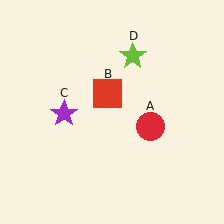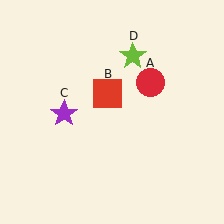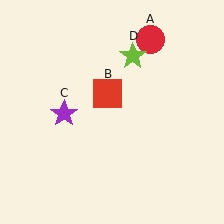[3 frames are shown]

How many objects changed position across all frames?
1 object changed position: red circle (object A).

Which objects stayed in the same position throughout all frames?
Red square (object B) and purple star (object C) and lime star (object D) remained stationary.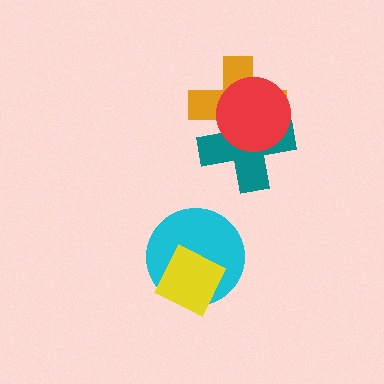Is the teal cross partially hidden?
Yes, it is partially covered by another shape.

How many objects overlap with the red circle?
2 objects overlap with the red circle.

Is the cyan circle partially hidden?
Yes, it is partially covered by another shape.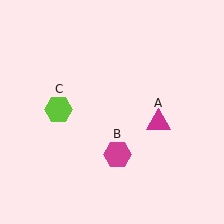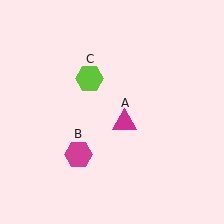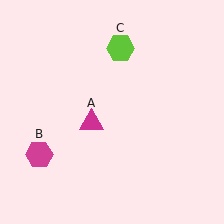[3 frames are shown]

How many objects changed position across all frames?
3 objects changed position: magenta triangle (object A), magenta hexagon (object B), lime hexagon (object C).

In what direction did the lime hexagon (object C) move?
The lime hexagon (object C) moved up and to the right.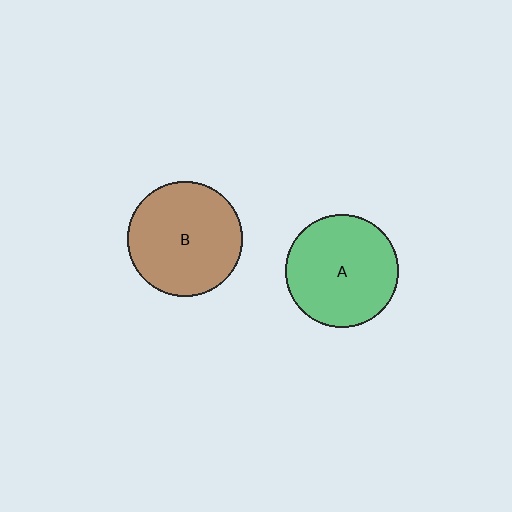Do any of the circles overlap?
No, none of the circles overlap.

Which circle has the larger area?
Circle B (brown).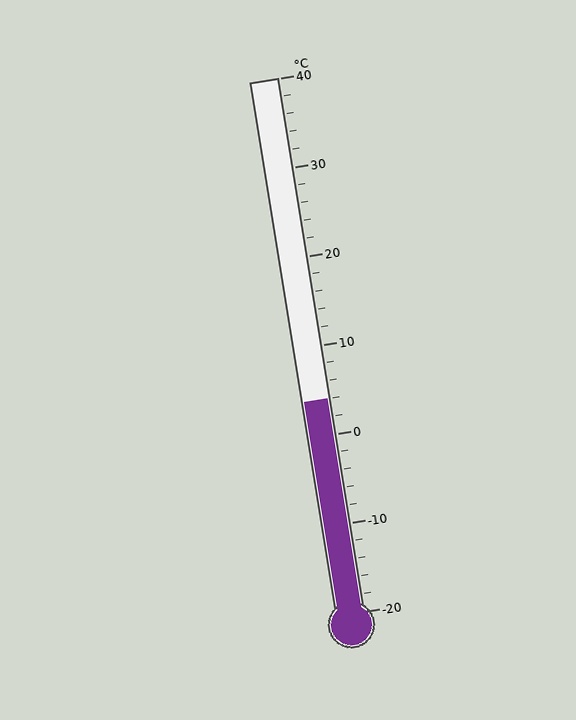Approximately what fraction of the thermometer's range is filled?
The thermometer is filled to approximately 40% of its range.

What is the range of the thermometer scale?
The thermometer scale ranges from -20°C to 40°C.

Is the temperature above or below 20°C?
The temperature is below 20°C.